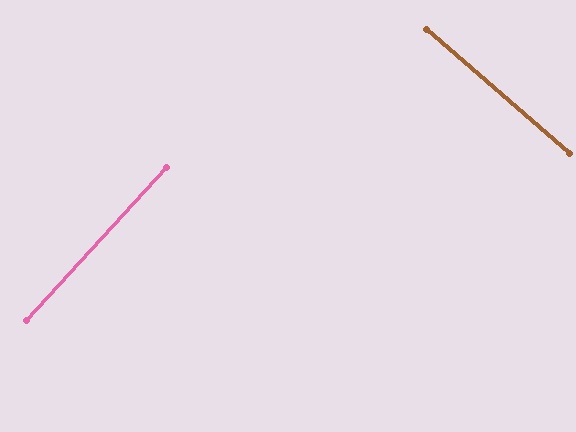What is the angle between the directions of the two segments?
Approximately 88 degrees.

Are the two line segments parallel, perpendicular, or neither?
Perpendicular — they meet at approximately 88°.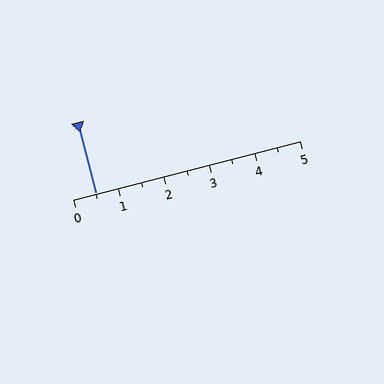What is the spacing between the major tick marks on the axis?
The major ticks are spaced 1 apart.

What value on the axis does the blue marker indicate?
The marker indicates approximately 0.5.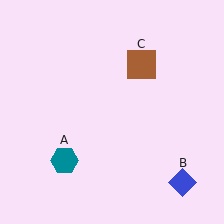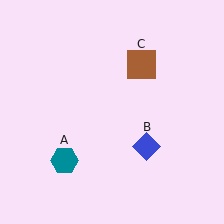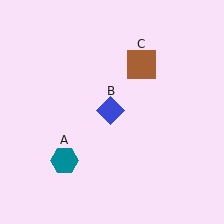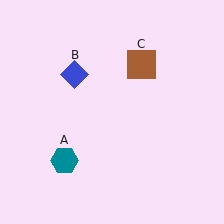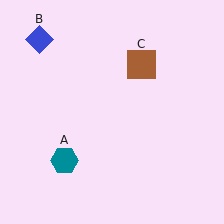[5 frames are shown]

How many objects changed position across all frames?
1 object changed position: blue diamond (object B).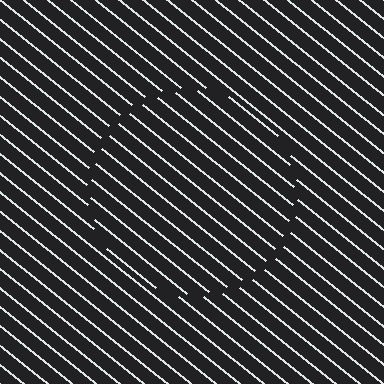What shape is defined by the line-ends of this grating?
An illusory circle. The interior of the shape contains the same grating, shifted by half a period — the contour is defined by the phase discontinuity where line-ends from the inner and outer gratings abut.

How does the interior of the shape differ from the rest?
The interior of the shape contains the same grating, shifted by half a period — the contour is defined by the phase discontinuity where line-ends from the inner and outer gratings abut.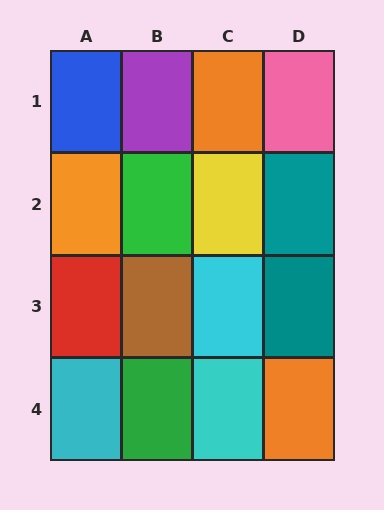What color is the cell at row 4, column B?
Green.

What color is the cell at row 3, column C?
Cyan.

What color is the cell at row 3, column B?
Brown.